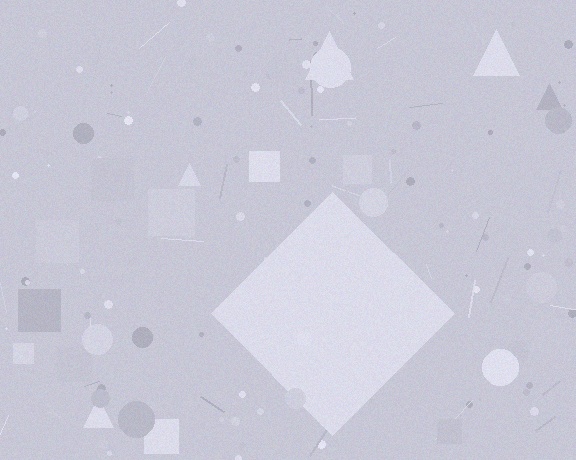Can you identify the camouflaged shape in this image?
The camouflaged shape is a diamond.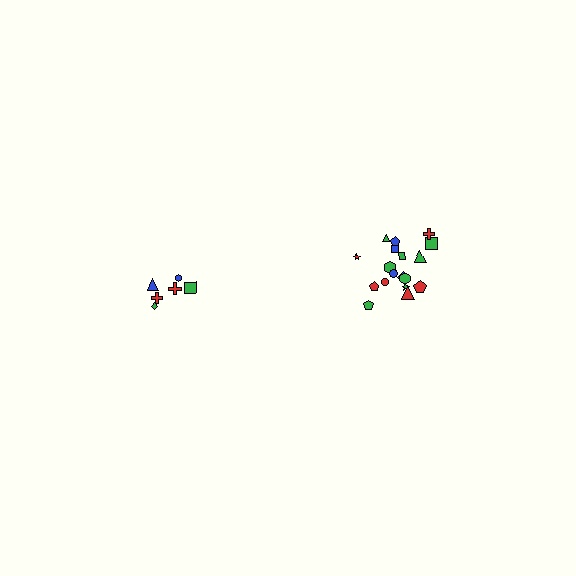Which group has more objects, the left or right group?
The right group.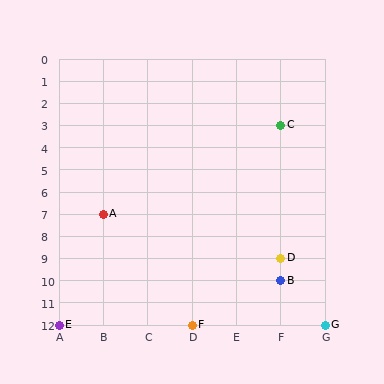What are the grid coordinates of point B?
Point B is at grid coordinates (F, 10).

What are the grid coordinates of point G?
Point G is at grid coordinates (G, 12).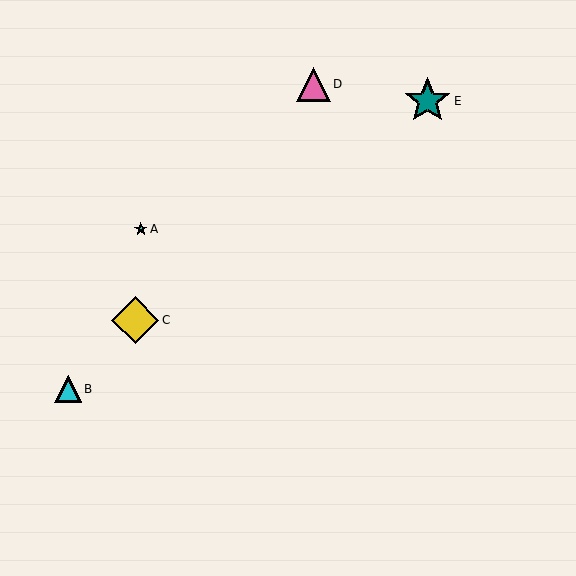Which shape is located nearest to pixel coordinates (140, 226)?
The cyan star (labeled A) at (141, 229) is nearest to that location.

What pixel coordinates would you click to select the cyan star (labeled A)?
Click at (141, 229) to select the cyan star A.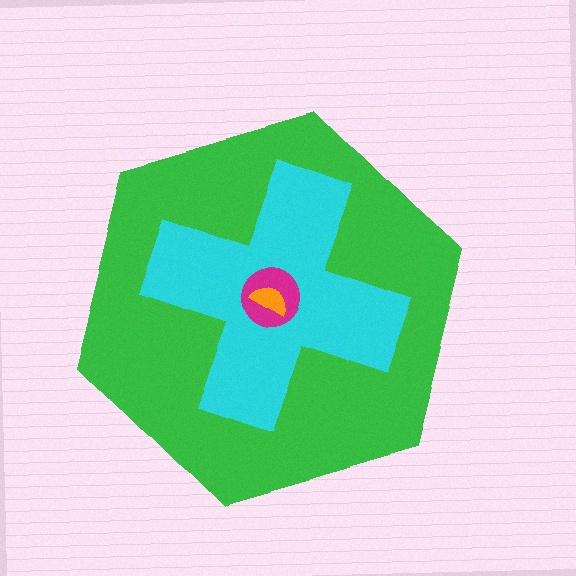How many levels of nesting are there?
4.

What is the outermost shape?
The green hexagon.